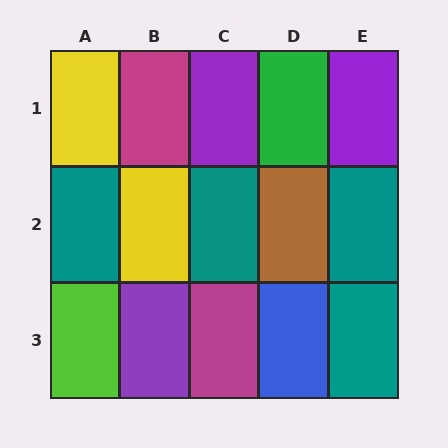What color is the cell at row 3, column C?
Magenta.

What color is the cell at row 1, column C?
Purple.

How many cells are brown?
1 cell is brown.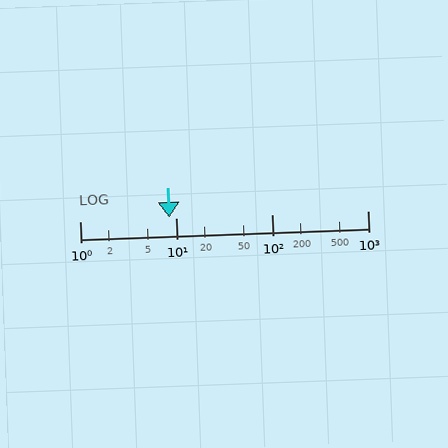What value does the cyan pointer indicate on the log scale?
The pointer indicates approximately 8.6.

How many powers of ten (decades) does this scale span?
The scale spans 3 decades, from 1 to 1000.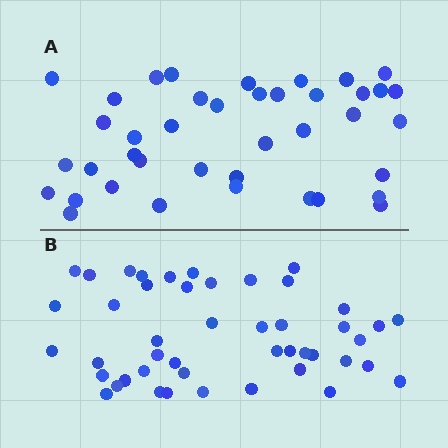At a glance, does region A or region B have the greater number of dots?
Region B (the bottom region) has more dots.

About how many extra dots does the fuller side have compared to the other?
Region B has about 6 more dots than region A.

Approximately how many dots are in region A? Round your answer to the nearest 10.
About 40 dots.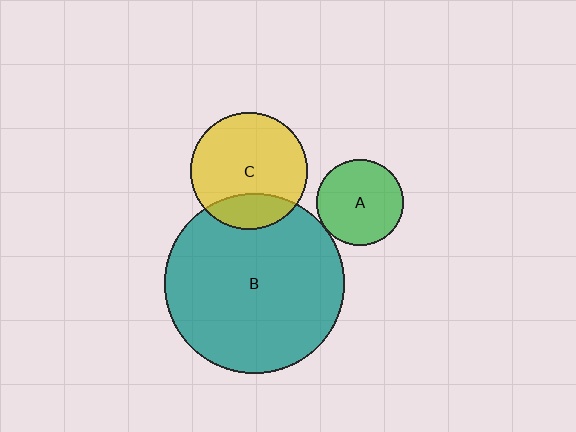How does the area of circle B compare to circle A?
Approximately 4.3 times.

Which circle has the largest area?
Circle B (teal).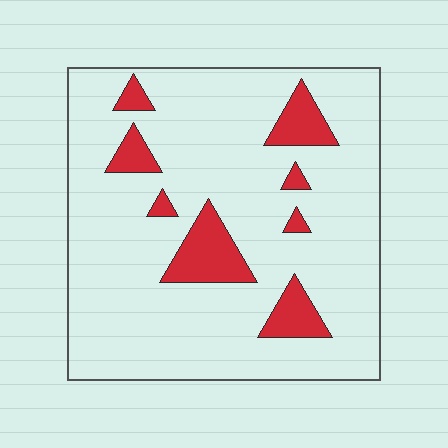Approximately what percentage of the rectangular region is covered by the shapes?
Approximately 15%.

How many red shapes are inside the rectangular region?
8.